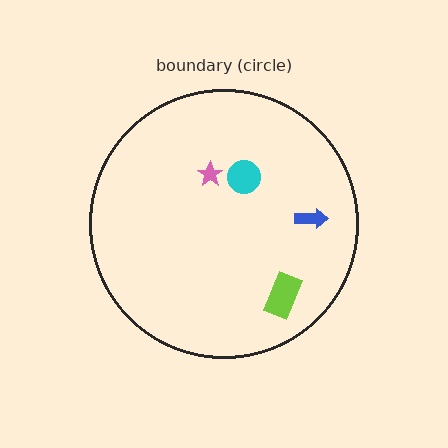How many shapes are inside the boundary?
4 inside, 0 outside.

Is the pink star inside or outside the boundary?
Inside.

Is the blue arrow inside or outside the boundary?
Inside.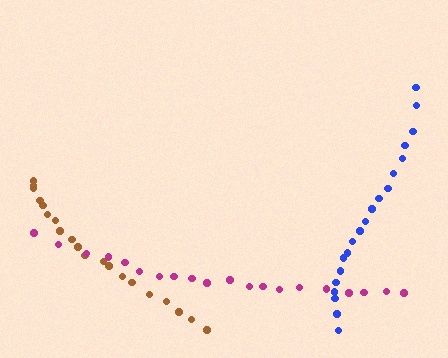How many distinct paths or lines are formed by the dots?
There are 3 distinct paths.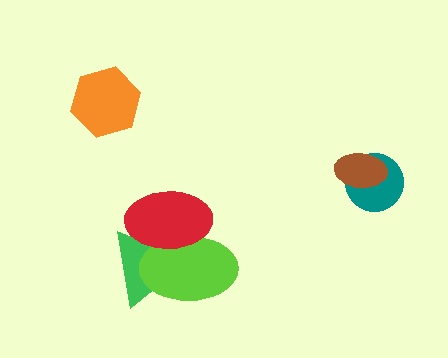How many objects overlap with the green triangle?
2 objects overlap with the green triangle.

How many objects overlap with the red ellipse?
2 objects overlap with the red ellipse.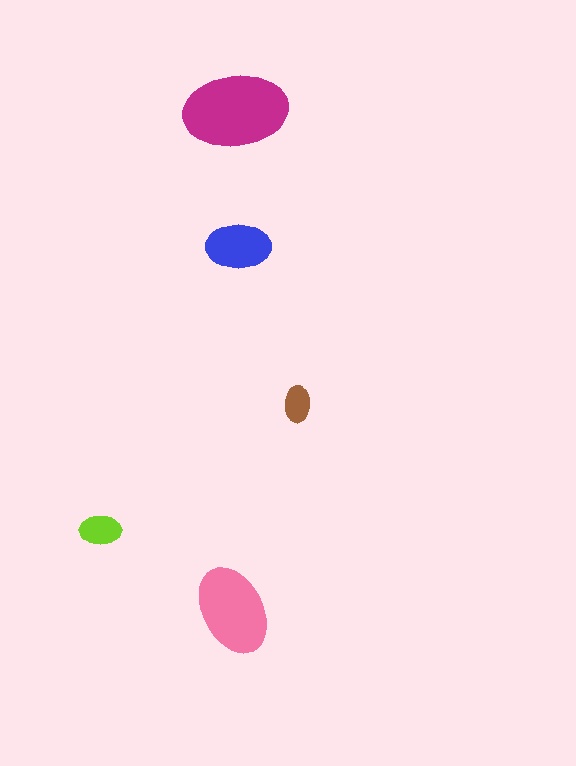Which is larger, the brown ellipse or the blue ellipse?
The blue one.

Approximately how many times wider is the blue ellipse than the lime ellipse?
About 1.5 times wider.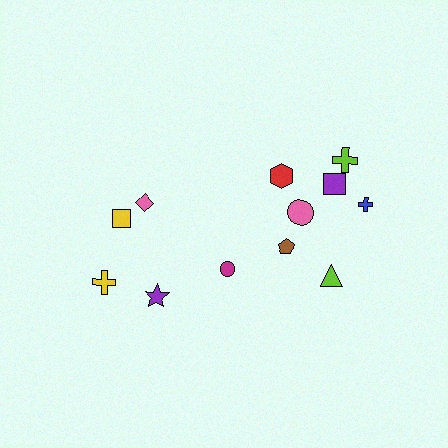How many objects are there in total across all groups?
There are 12 objects.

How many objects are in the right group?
There are 8 objects.